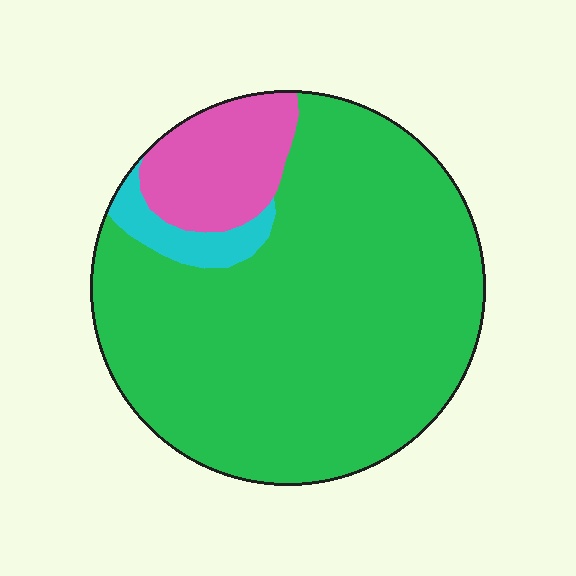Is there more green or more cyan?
Green.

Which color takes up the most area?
Green, at roughly 80%.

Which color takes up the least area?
Cyan, at roughly 5%.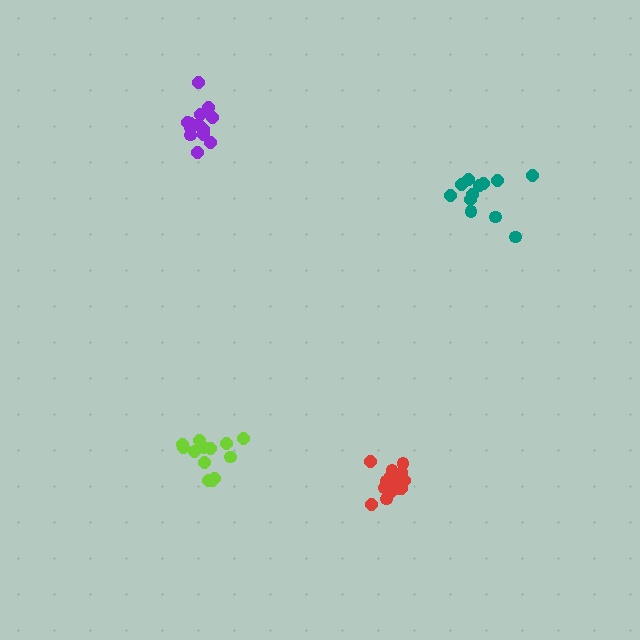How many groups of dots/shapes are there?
There are 4 groups.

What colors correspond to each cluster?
The clusters are colored: purple, teal, red, lime.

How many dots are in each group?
Group 1: 13 dots, Group 2: 13 dots, Group 3: 17 dots, Group 4: 13 dots (56 total).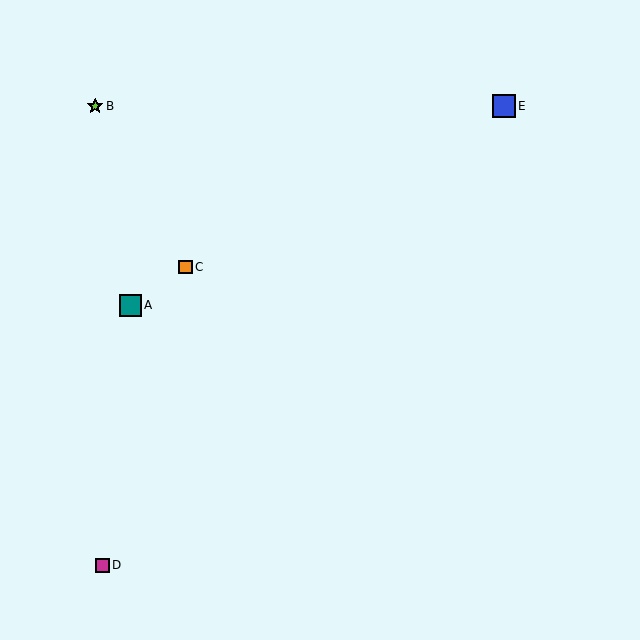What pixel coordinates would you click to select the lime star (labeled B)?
Click at (95, 106) to select the lime star B.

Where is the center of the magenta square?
The center of the magenta square is at (102, 565).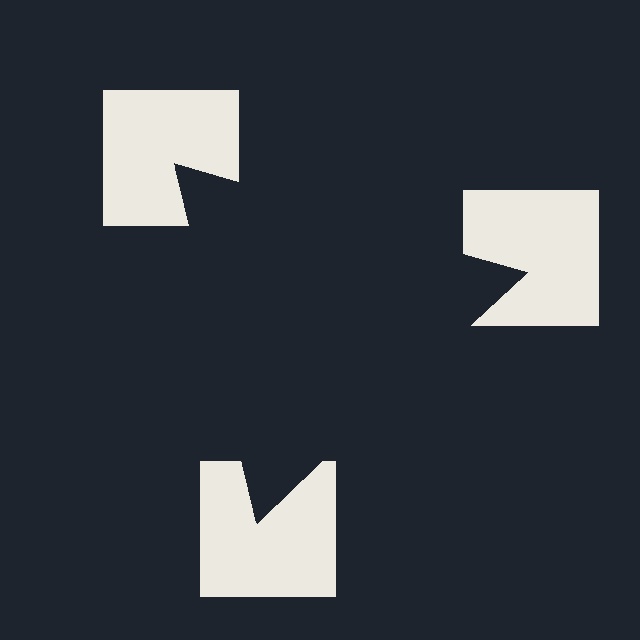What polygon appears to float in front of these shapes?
An illusory triangle — its edges are inferred from the aligned wedge cuts in the notched squares, not physically drawn.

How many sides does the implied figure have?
3 sides.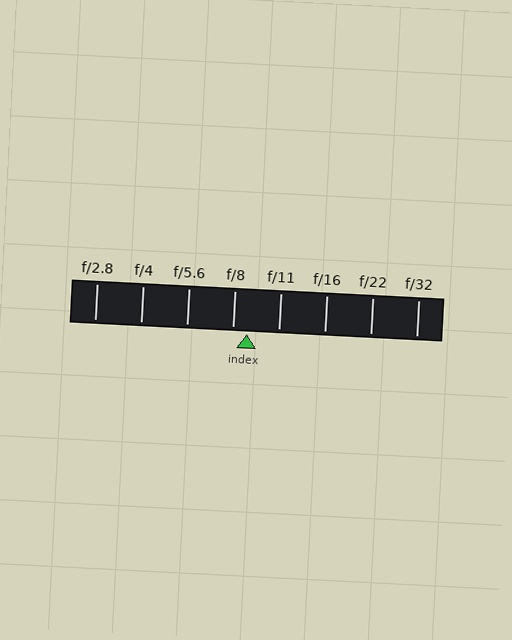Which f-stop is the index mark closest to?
The index mark is closest to f/8.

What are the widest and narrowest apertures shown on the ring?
The widest aperture shown is f/2.8 and the narrowest is f/32.